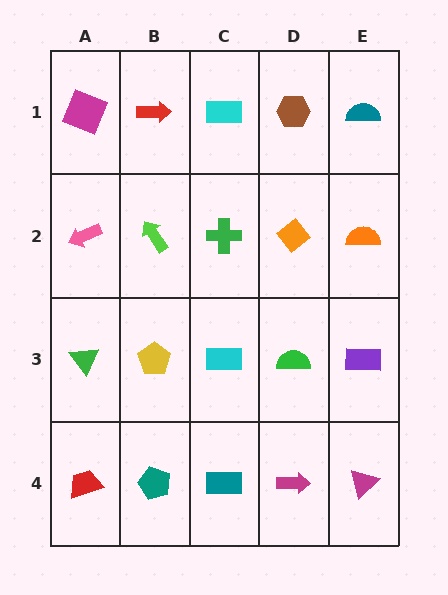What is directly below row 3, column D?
A magenta arrow.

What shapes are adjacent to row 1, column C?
A green cross (row 2, column C), a red arrow (row 1, column B), a brown hexagon (row 1, column D).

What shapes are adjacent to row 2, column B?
A red arrow (row 1, column B), a yellow pentagon (row 3, column B), a pink arrow (row 2, column A), a green cross (row 2, column C).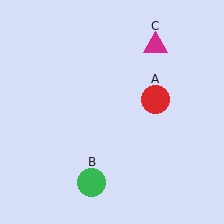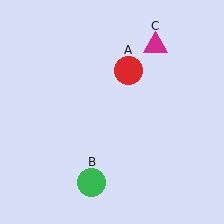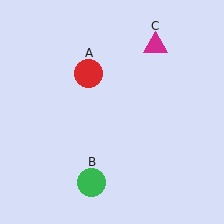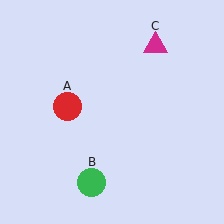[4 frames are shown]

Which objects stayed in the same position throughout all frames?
Green circle (object B) and magenta triangle (object C) remained stationary.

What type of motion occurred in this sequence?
The red circle (object A) rotated counterclockwise around the center of the scene.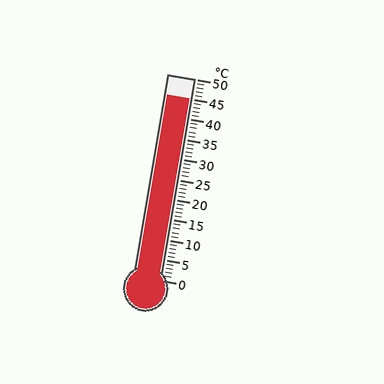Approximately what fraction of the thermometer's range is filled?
The thermometer is filled to approximately 90% of its range.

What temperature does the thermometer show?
The thermometer shows approximately 45°C.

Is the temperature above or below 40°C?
The temperature is above 40°C.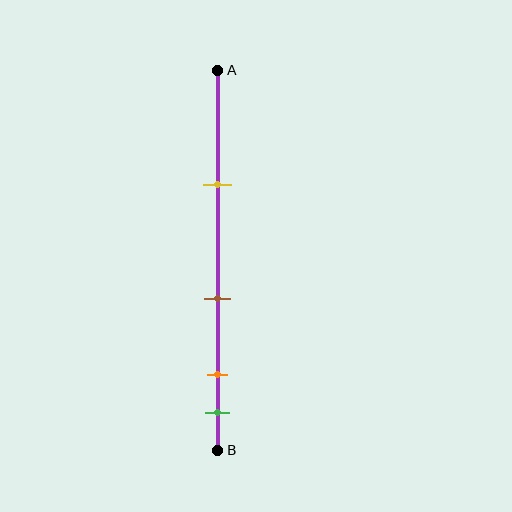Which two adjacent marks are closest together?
The orange and green marks are the closest adjacent pair.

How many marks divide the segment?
There are 4 marks dividing the segment.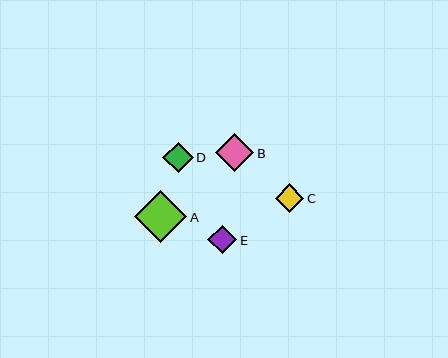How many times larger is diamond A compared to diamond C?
Diamond A is approximately 1.8 times the size of diamond C.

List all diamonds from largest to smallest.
From largest to smallest: A, B, D, C, E.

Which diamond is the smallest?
Diamond E is the smallest with a size of approximately 29 pixels.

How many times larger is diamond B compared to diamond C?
Diamond B is approximately 1.3 times the size of diamond C.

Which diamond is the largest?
Diamond A is the largest with a size of approximately 52 pixels.